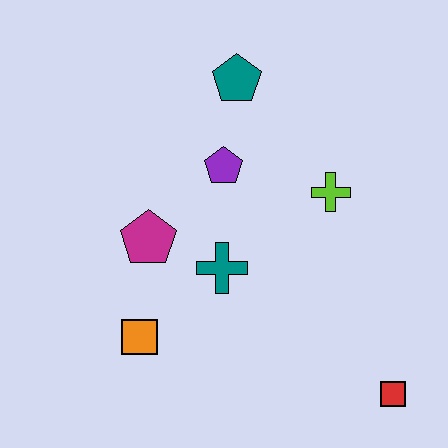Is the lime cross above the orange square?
Yes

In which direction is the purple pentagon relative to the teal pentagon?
The purple pentagon is below the teal pentagon.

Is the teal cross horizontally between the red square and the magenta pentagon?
Yes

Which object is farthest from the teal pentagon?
The red square is farthest from the teal pentagon.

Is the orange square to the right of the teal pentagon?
No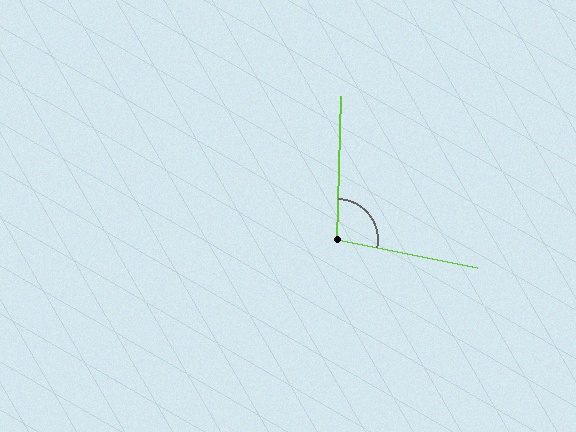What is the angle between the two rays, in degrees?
Approximately 99 degrees.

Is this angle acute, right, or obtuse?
It is obtuse.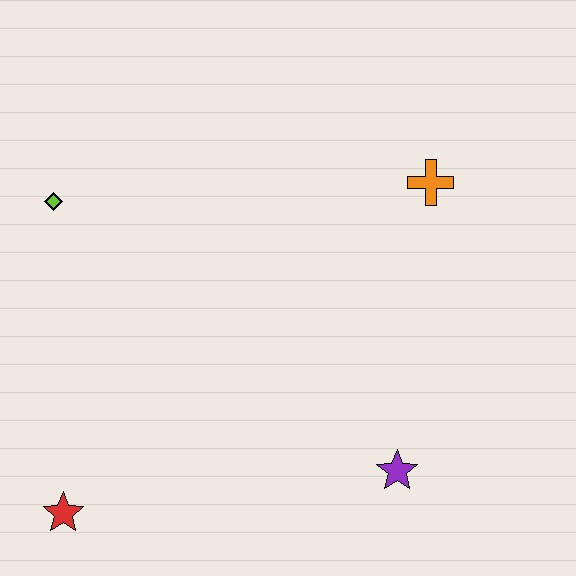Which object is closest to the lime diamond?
The red star is closest to the lime diamond.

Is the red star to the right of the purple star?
No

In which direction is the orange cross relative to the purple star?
The orange cross is above the purple star.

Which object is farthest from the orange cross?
The red star is farthest from the orange cross.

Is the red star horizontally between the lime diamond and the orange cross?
Yes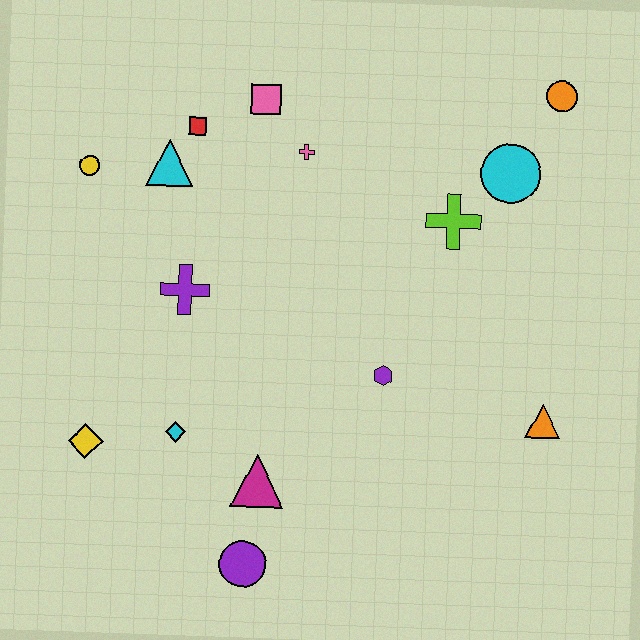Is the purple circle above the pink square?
No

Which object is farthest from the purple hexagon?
The yellow circle is farthest from the purple hexagon.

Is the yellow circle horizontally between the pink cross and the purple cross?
No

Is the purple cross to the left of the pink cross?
Yes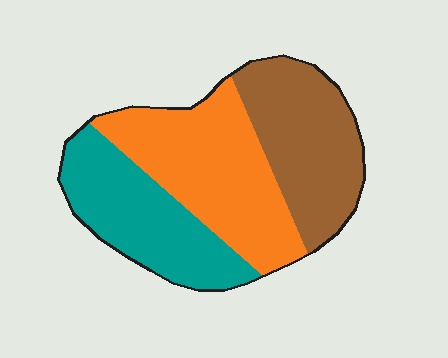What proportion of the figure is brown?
Brown covers 32% of the figure.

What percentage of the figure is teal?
Teal covers about 30% of the figure.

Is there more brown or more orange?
Orange.